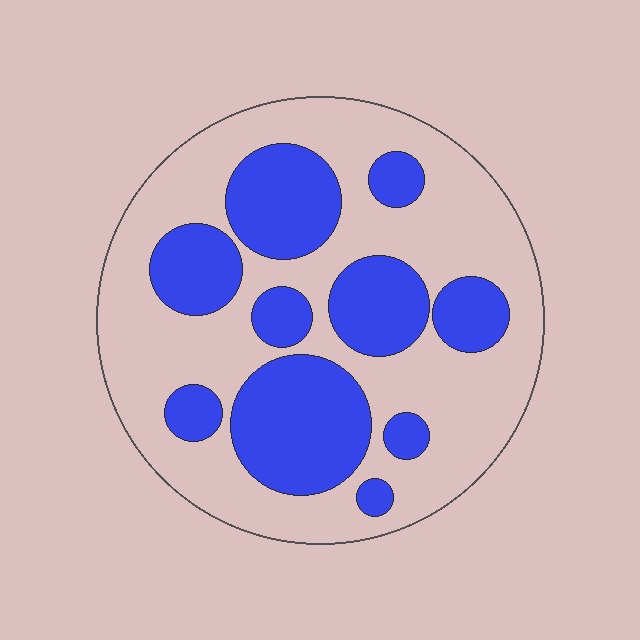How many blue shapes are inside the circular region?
10.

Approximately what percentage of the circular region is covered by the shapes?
Approximately 35%.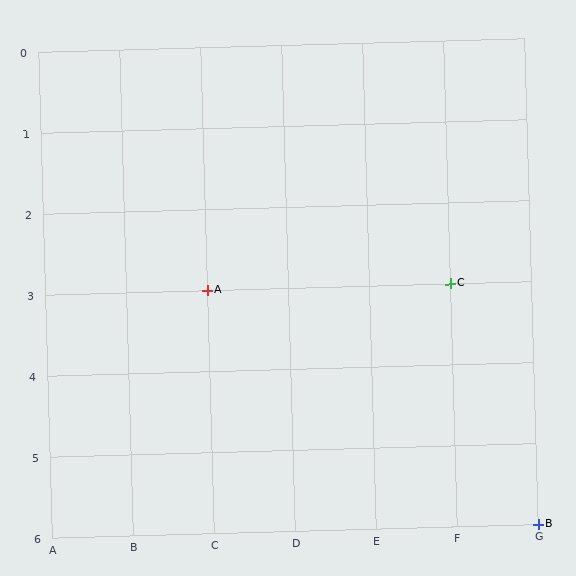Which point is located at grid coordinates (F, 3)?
Point C is at (F, 3).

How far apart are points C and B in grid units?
Points C and B are 1 column and 3 rows apart (about 3.2 grid units diagonally).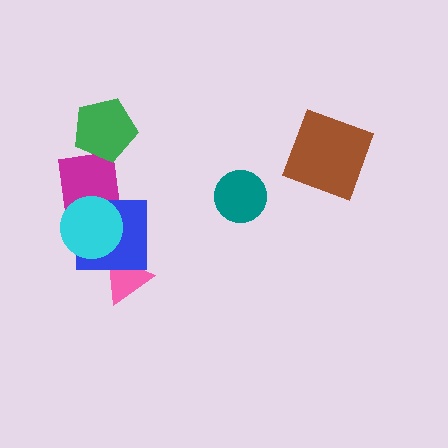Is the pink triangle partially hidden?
Yes, it is partially covered by another shape.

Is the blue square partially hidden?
Yes, it is partially covered by another shape.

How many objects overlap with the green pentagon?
0 objects overlap with the green pentagon.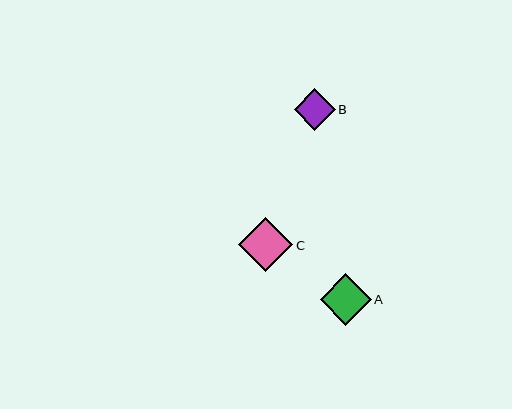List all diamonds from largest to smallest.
From largest to smallest: C, A, B.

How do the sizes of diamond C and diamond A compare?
Diamond C and diamond A are approximately the same size.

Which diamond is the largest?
Diamond C is the largest with a size of approximately 54 pixels.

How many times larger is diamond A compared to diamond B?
Diamond A is approximately 1.2 times the size of diamond B.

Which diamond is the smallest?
Diamond B is the smallest with a size of approximately 41 pixels.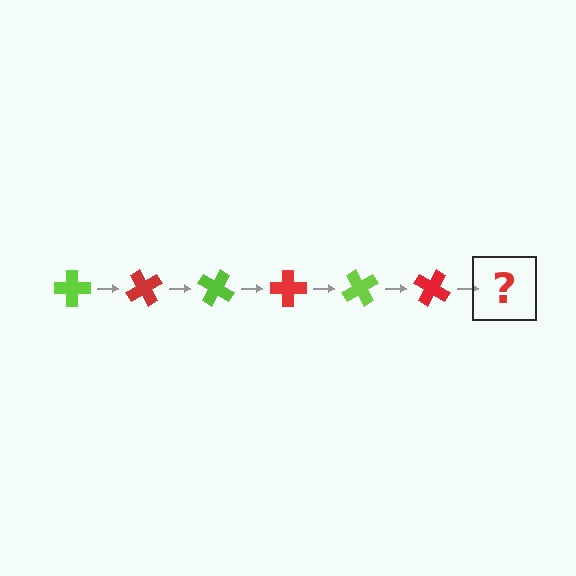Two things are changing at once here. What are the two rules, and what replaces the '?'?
The two rules are that it rotates 60 degrees each step and the color cycles through lime and red. The '?' should be a lime cross, rotated 360 degrees from the start.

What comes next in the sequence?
The next element should be a lime cross, rotated 360 degrees from the start.